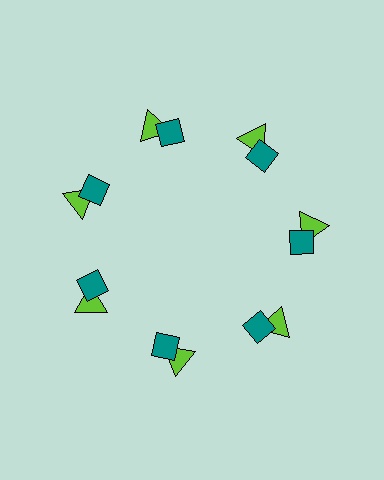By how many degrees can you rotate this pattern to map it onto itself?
The pattern maps onto itself every 51 degrees of rotation.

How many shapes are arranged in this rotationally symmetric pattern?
There are 14 shapes, arranged in 7 groups of 2.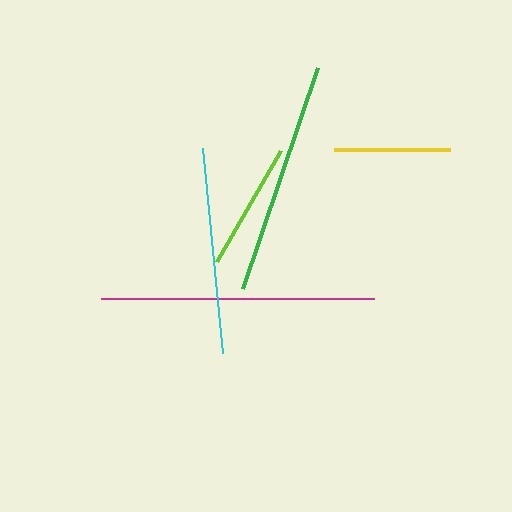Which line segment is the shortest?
The yellow line is the shortest at approximately 116 pixels.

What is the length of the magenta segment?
The magenta segment is approximately 273 pixels long.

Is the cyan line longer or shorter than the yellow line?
The cyan line is longer than the yellow line.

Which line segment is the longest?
The magenta line is the longest at approximately 273 pixels.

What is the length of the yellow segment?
The yellow segment is approximately 116 pixels long.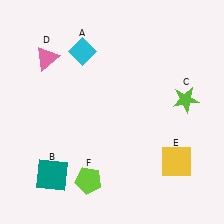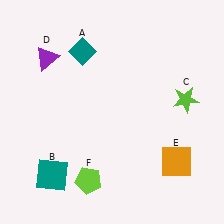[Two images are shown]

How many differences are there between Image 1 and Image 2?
There are 3 differences between the two images.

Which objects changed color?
A changed from cyan to teal. D changed from pink to purple. E changed from yellow to orange.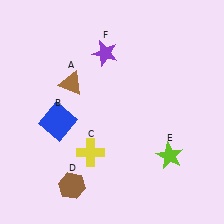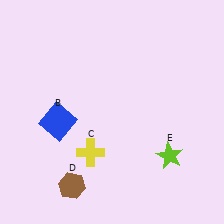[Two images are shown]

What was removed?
The brown triangle (A), the purple star (F) were removed in Image 2.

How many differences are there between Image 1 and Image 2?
There are 2 differences between the two images.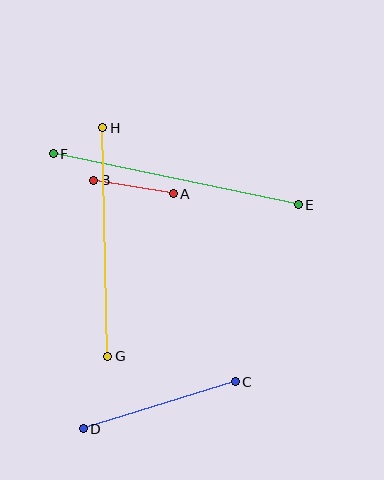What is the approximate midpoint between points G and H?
The midpoint is at approximately (105, 242) pixels.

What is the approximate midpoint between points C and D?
The midpoint is at approximately (159, 405) pixels.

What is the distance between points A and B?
The distance is approximately 81 pixels.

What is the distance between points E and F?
The distance is approximately 250 pixels.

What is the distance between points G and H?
The distance is approximately 229 pixels.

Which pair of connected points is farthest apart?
Points E and F are farthest apart.